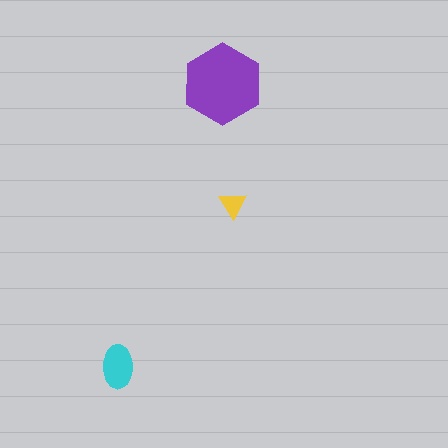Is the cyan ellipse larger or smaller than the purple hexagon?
Smaller.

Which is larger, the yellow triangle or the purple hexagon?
The purple hexagon.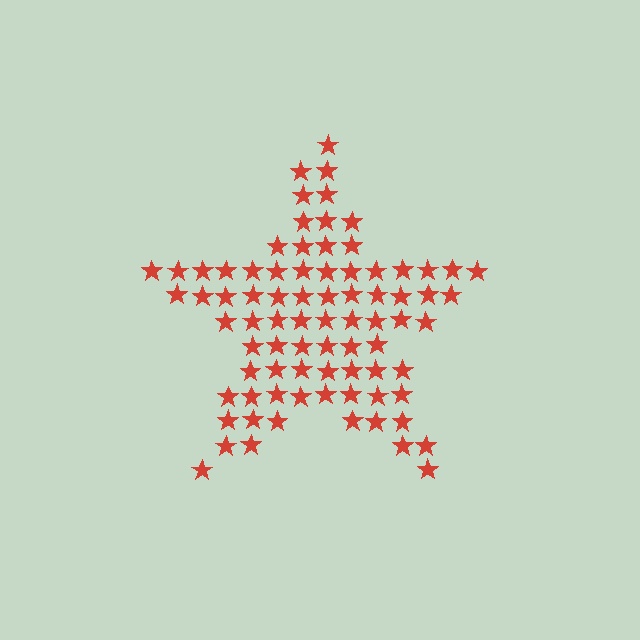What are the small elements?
The small elements are stars.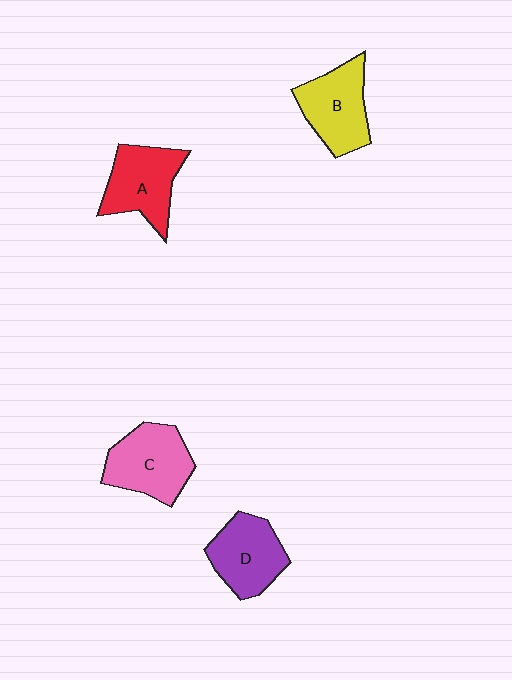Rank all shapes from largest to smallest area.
From largest to smallest: C (pink), A (red), B (yellow), D (purple).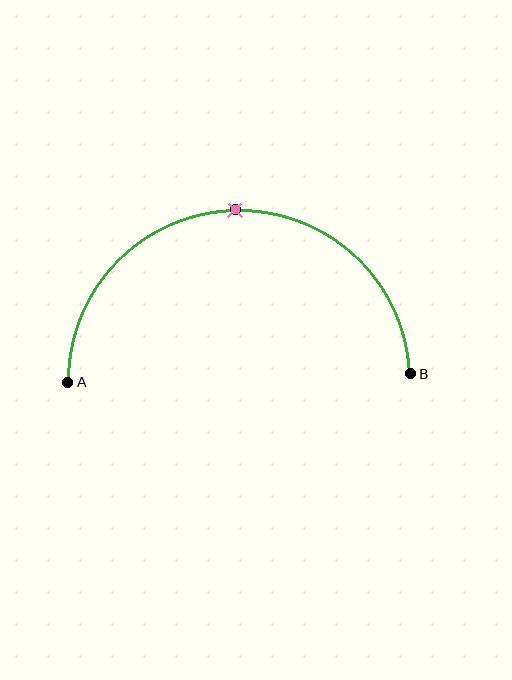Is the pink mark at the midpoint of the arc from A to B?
Yes. The pink mark lies on the arc at equal arc-length from both A and B — it is the arc midpoint.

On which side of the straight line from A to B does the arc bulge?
The arc bulges above the straight line connecting A and B.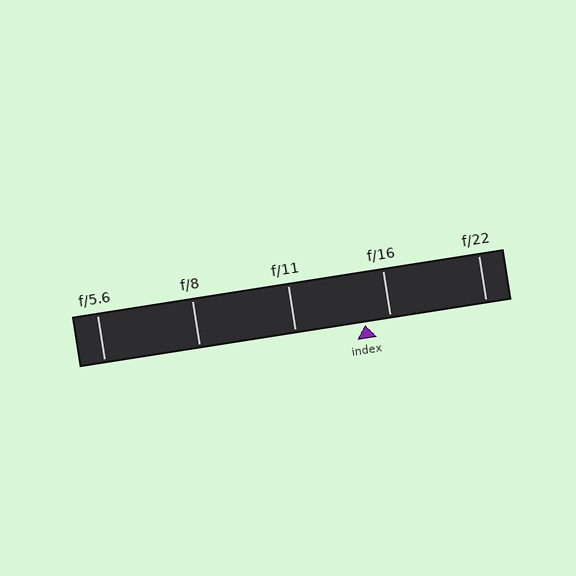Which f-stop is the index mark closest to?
The index mark is closest to f/16.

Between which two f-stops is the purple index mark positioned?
The index mark is between f/11 and f/16.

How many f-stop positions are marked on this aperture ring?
There are 5 f-stop positions marked.